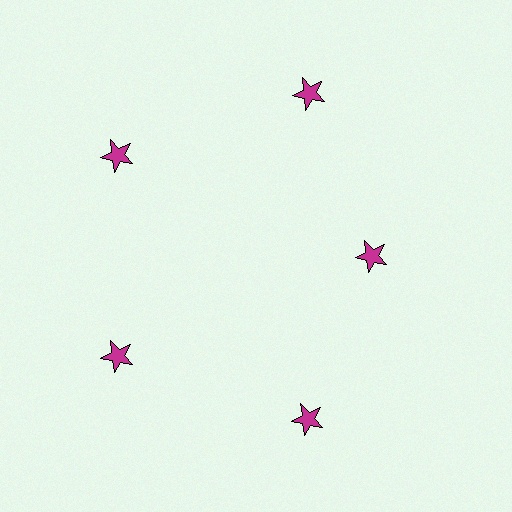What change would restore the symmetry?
The symmetry would be restored by moving it outward, back onto the ring so that all 5 stars sit at equal angles and equal distance from the center.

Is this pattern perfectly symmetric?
No. The 5 magenta stars are arranged in a ring, but one element near the 3 o'clock position is pulled inward toward the center, breaking the 5-fold rotational symmetry.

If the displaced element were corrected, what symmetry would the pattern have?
It would have 5-fold rotational symmetry — the pattern would map onto itself every 72 degrees.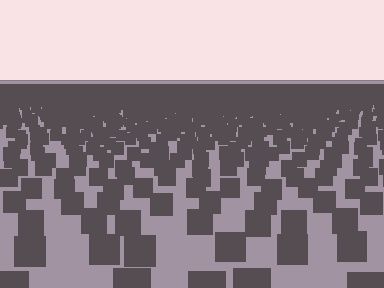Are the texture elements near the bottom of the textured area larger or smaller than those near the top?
Larger. Near the bottom, elements are closer to the viewer and appear at a bigger on-screen size.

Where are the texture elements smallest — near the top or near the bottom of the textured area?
Near the top.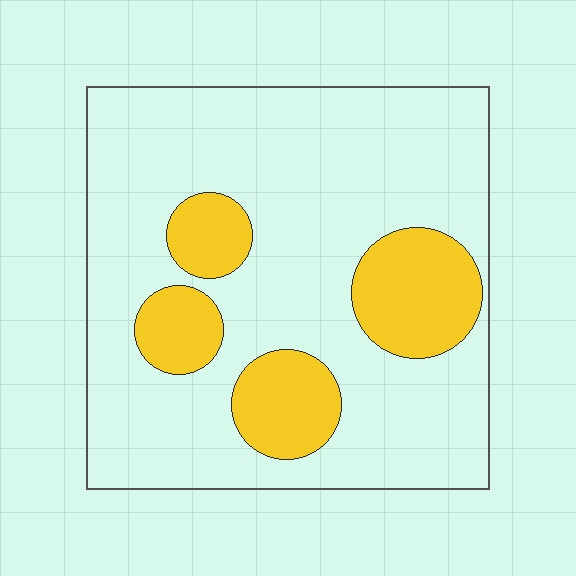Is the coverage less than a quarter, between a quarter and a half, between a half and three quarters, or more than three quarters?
Less than a quarter.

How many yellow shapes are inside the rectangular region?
4.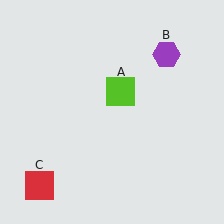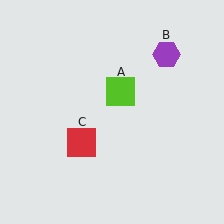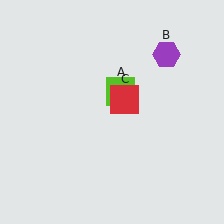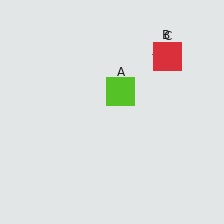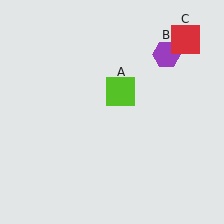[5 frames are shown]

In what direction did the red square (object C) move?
The red square (object C) moved up and to the right.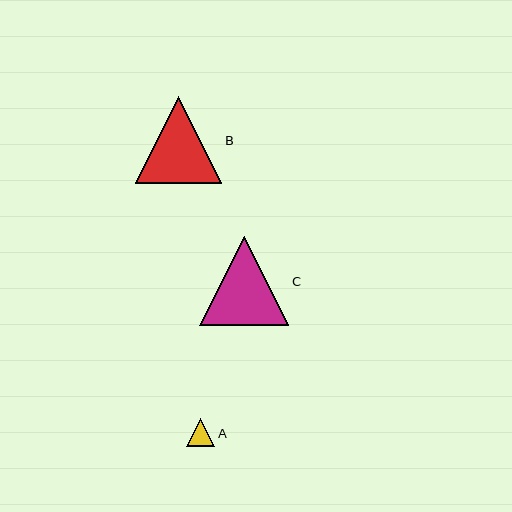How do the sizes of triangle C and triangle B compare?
Triangle C and triangle B are approximately the same size.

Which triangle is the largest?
Triangle C is the largest with a size of approximately 89 pixels.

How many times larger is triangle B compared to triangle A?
Triangle B is approximately 3.1 times the size of triangle A.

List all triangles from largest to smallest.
From largest to smallest: C, B, A.